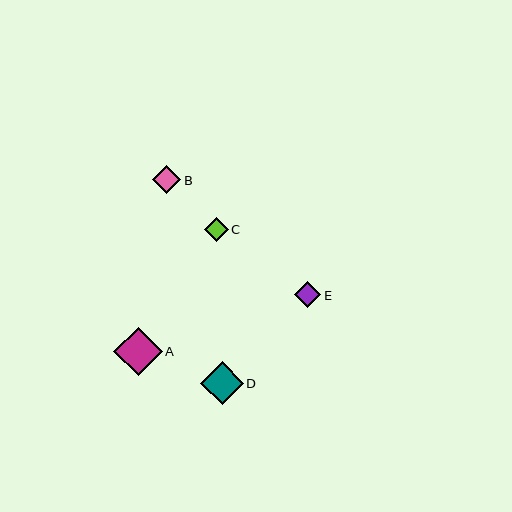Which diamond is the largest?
Diamond A is the largest with a size of approximately 49 pixels.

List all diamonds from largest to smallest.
From largest to smallest: A, D, B, E, C.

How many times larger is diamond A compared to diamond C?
Diamond A is approximately 2.1 times the size of diamond C.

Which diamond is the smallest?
Diamond C is the smallest with a size of approximately 24 pixels.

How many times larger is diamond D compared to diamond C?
Diamond D is approximately 1.8 times the size of diamond C.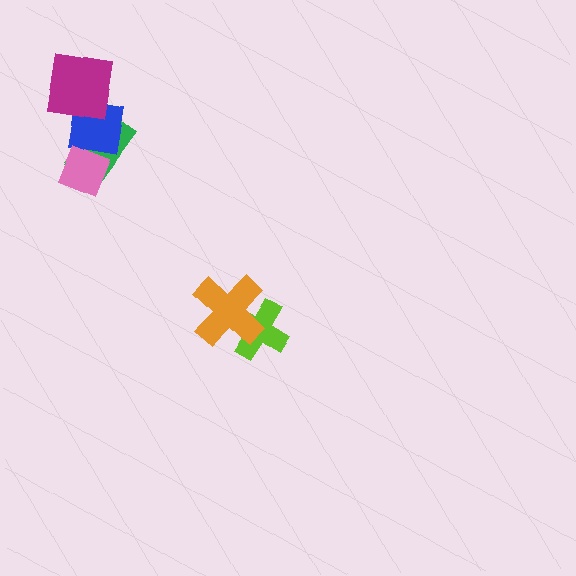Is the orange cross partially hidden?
No, no other shape covers it.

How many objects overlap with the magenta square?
2 objects overlap with the magenta square.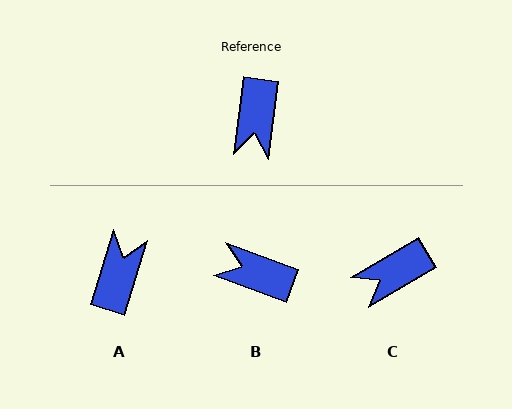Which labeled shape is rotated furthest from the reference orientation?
A, about 170 degrees away.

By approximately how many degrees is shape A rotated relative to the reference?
Approximately 170 degrees counter-clockwise.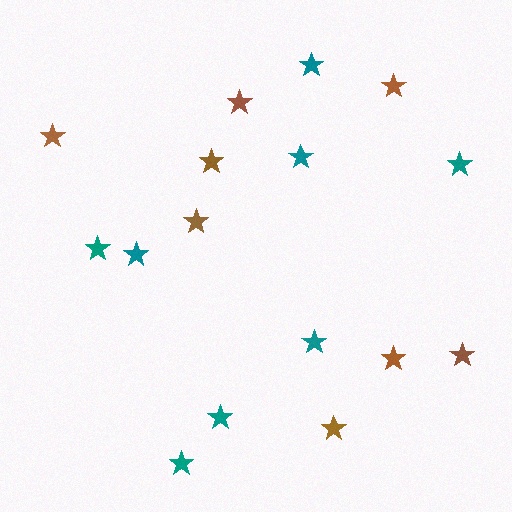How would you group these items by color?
There are 2 groups: one group of teal stars (8) and one group of brown stars (8).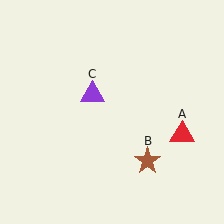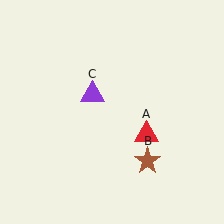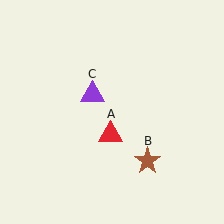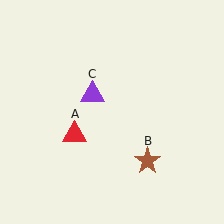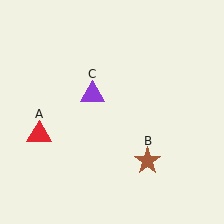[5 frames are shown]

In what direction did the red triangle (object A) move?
The red triangle (object A) moved left.